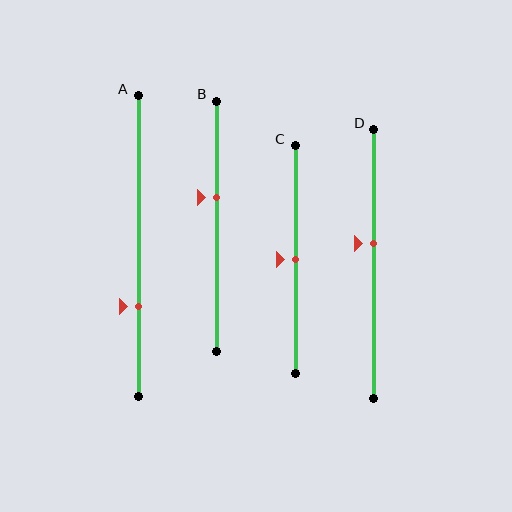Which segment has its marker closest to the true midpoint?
Segment C has its marker closest to the true midpoint.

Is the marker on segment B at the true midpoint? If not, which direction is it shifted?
No, the marker on segment B is shifted upward by about 12% of the segment length.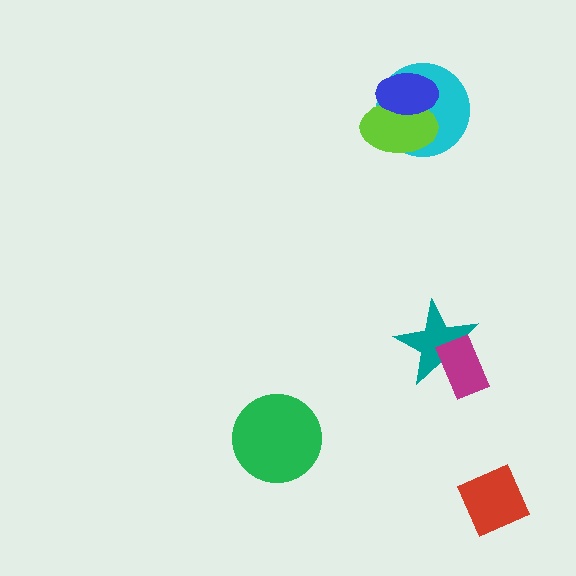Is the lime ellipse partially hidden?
Yes, it is partially covered by another shape.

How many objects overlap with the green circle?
0 objects overlap with the green circle.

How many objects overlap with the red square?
0 objects overlap with the red square.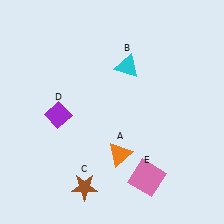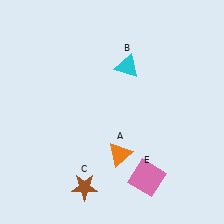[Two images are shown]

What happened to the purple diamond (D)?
The purple diamond (D) was removed in Image 2. It was in the bottom-left area of Image 1.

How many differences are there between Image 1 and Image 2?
There is 1 difference between the two images.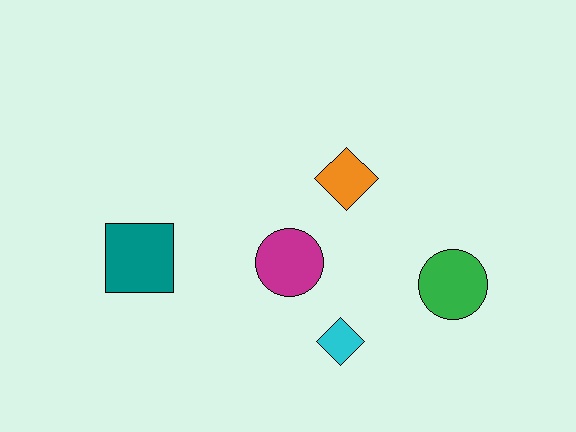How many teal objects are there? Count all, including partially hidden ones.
There is 1 teal object.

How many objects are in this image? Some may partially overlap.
There are 5 objects.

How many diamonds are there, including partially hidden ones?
There are 2 diamonds.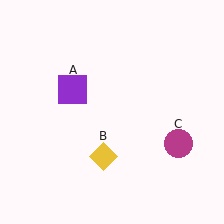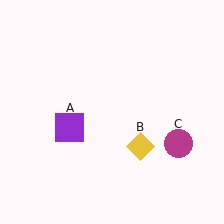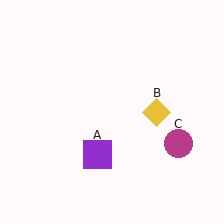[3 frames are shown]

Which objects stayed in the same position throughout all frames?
Magenta circle (object C) remained stationary.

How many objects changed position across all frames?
2 objects changed position: purple square (object A), yellow diamond (object B).